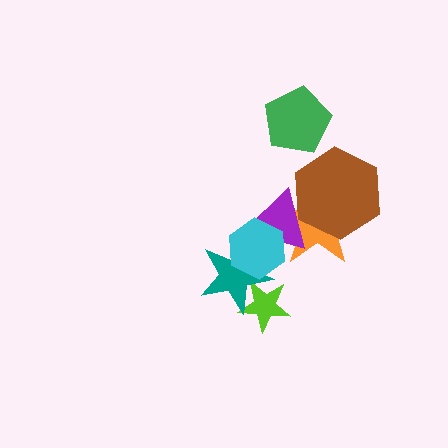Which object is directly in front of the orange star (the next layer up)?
The purple triangle is directly in front of the orange star.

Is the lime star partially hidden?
Yes, it is partially covered by another shape.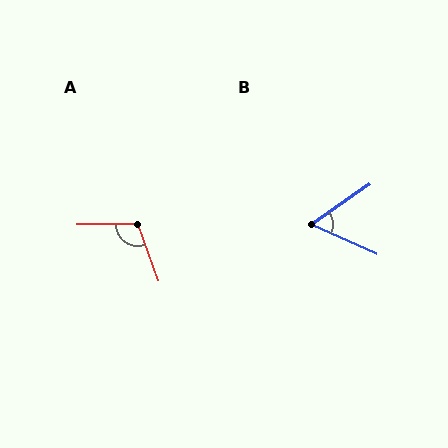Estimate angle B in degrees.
Approximately 59 degrees.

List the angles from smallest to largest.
B (59°), A (110°).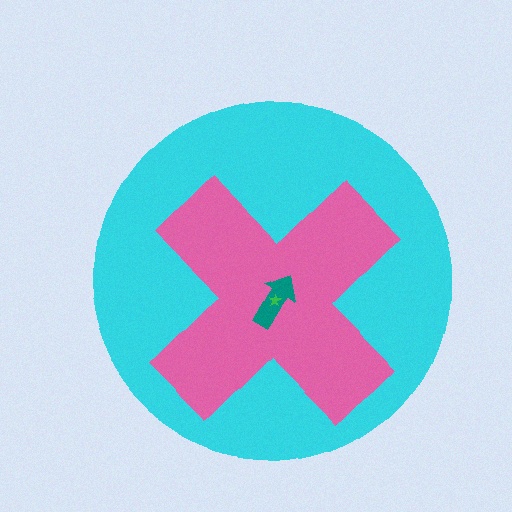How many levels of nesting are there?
4.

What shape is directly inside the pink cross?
The teal arrow.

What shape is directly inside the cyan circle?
The pink cross.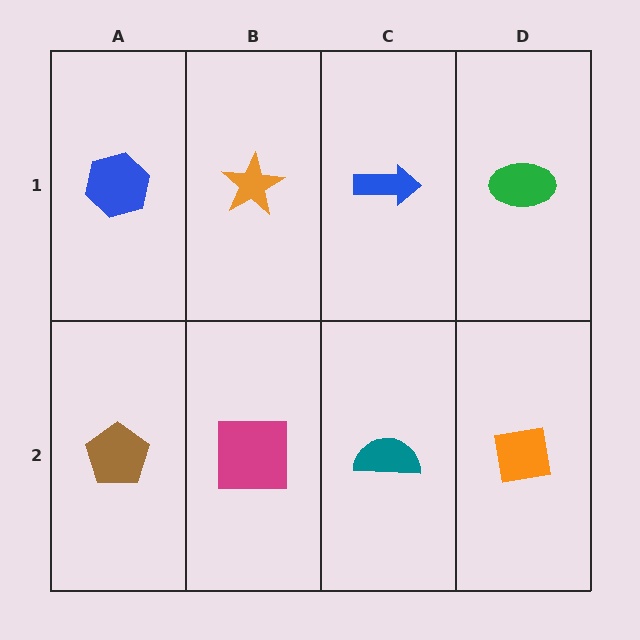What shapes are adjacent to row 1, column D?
An orange square (row 2, column D), a blue arrow (row 1, column C).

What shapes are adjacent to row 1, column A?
A brown pentagon (row 2, column A), an orange star (row 1, column B).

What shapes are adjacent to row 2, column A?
A blue hexagon (row 1, column A), a magenta square (row 2, column B).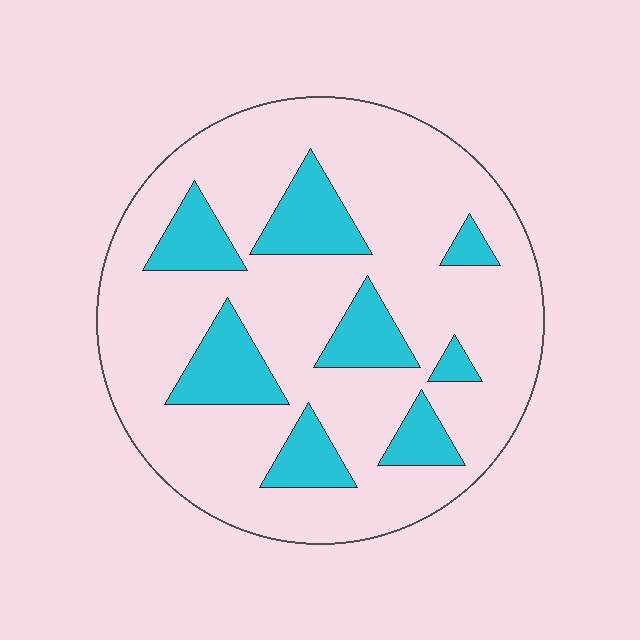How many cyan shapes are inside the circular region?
8.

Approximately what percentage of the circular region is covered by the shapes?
Approximately 20%.